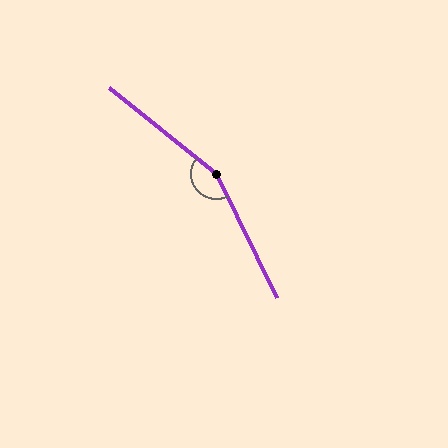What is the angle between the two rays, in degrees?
Approximately 154 degrees.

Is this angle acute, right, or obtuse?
It is obtuse.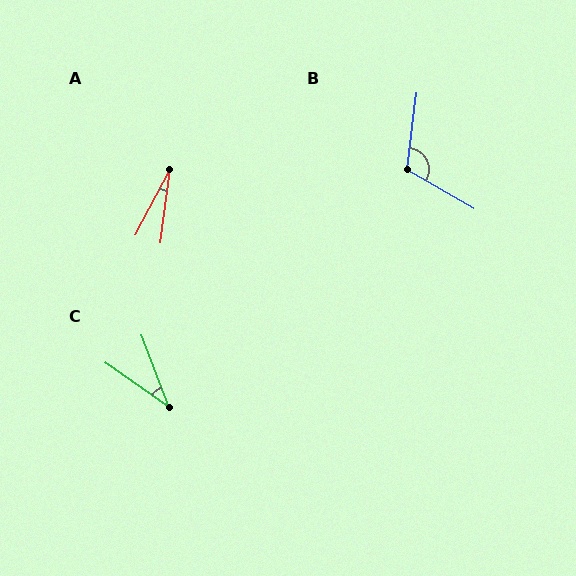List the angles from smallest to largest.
A (20°), C (34°), B (113°).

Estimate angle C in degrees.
Approximately 34 degrees.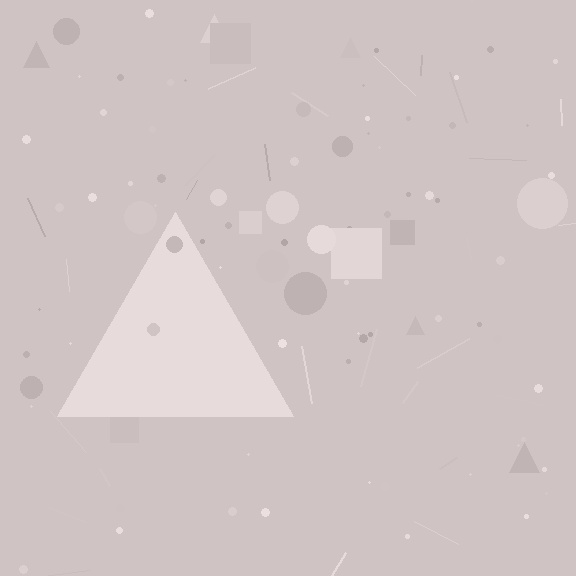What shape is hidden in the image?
A triangle is hidden in the image.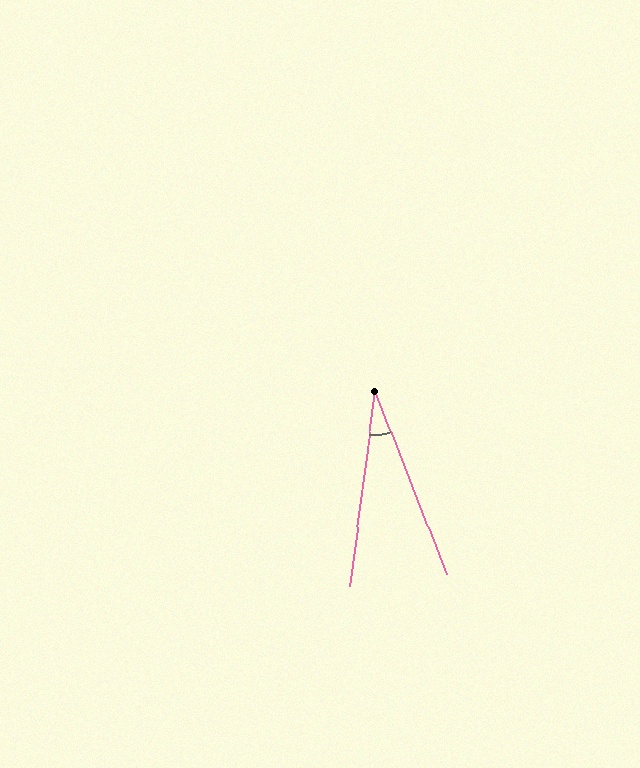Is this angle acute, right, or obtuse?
It is acute.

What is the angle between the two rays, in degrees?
Approximately 29 degrees.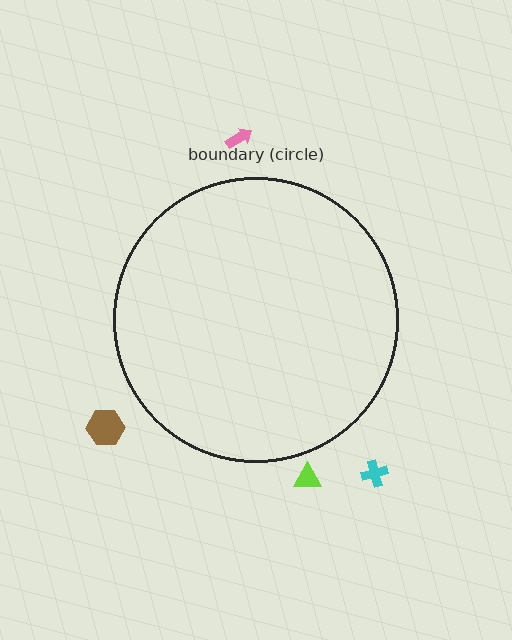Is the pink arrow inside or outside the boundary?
Outside.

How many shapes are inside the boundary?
0 inside, 4 outside.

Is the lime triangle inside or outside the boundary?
Outside.